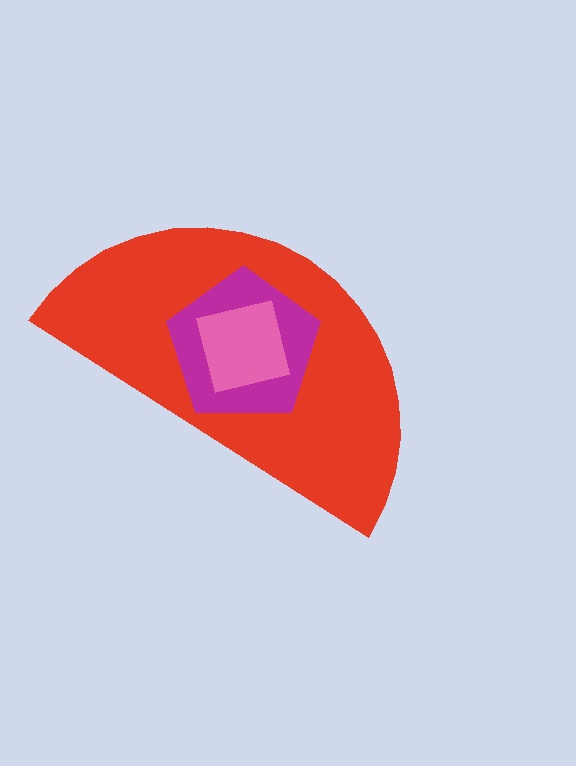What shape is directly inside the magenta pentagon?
The pink square.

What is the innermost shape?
The pink square.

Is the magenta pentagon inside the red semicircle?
Yes.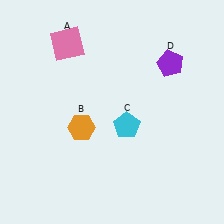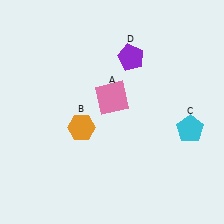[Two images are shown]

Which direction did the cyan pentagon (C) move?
The cyan pentagon (C) moved right.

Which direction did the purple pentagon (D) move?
The purple pentagon (D) moved left.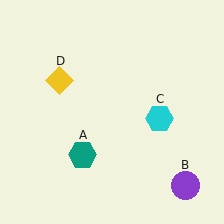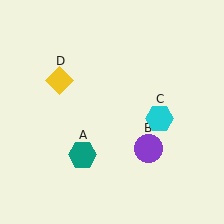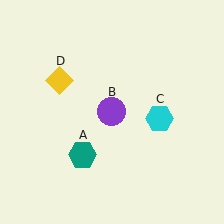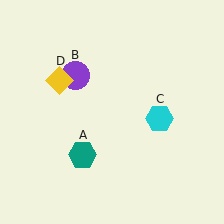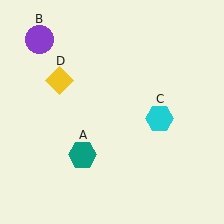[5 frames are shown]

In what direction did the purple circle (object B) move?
The purple circle (object B) moved up and to the left.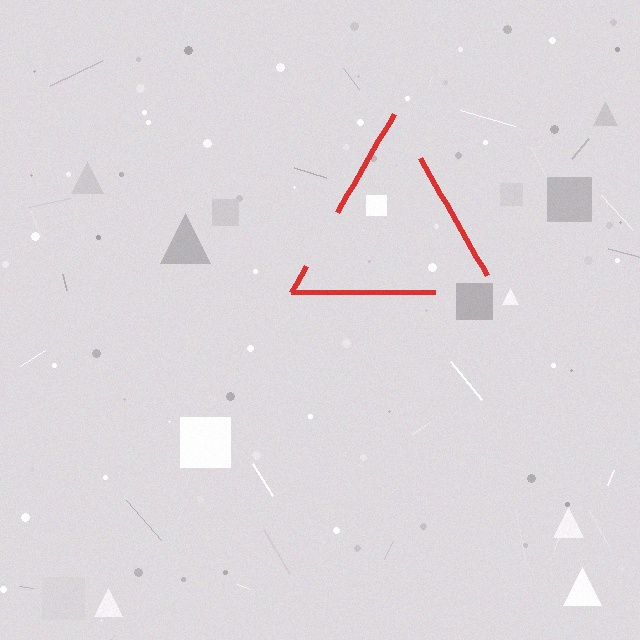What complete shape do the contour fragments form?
The contour fragments form a triangle.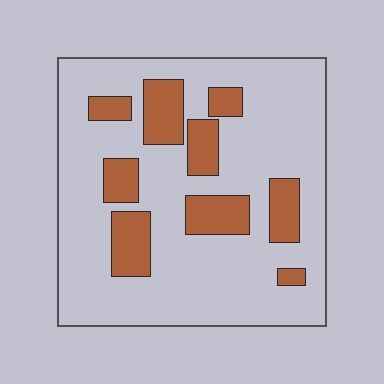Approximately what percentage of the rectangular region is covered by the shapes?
Approximately 20%.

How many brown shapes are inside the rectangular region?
9.